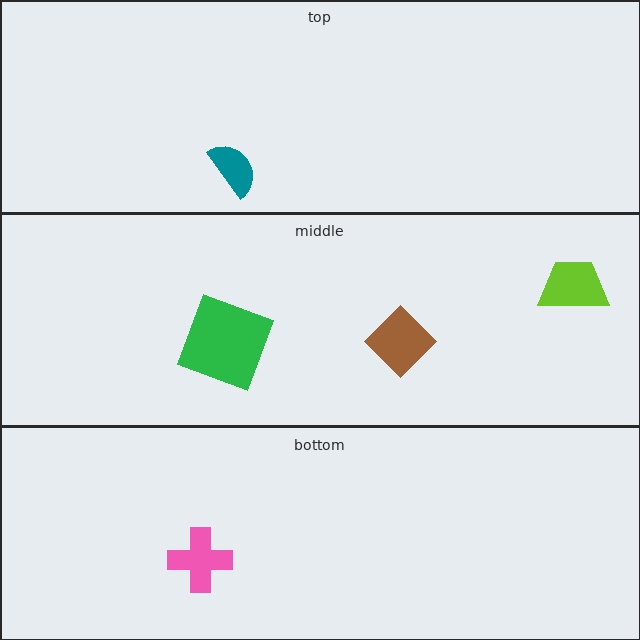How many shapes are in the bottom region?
1.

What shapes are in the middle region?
The green square, the brown diamond, the lime trapezoid.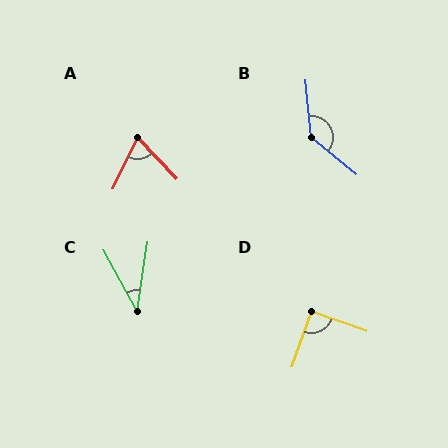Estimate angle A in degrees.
Approximately 69 degrees.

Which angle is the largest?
B, at approximately 135 degrees.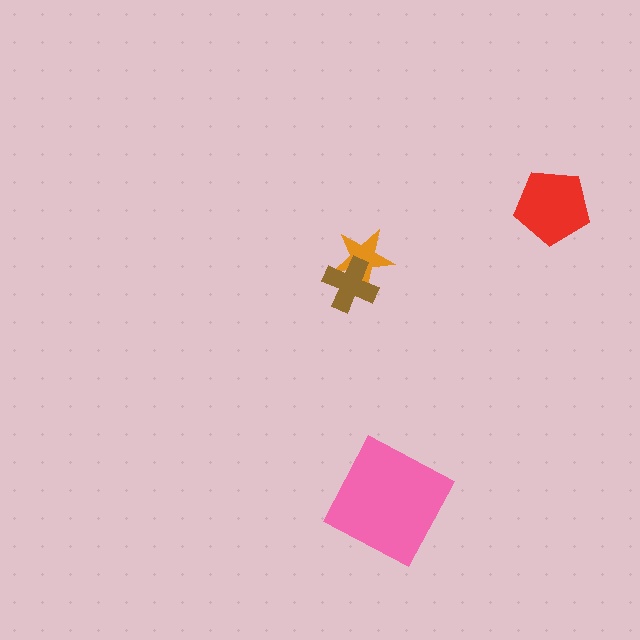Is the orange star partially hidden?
Yes, it is partially covered by another shape.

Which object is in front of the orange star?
The brown cross is in front of the orange star.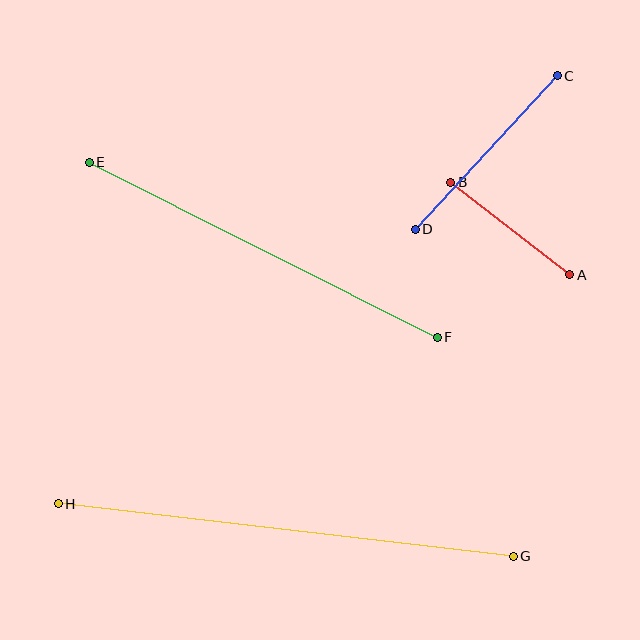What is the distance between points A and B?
The distance is approximately 151 pixels.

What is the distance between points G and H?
The distance is approximately 458 pixels.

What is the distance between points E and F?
The distance is approximately 390 pixels.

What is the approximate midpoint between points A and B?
The midpoint is at approximately (510, 228) pixels.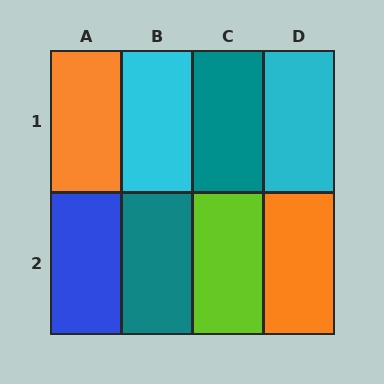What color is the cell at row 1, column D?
Cyan.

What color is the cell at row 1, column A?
Orange.